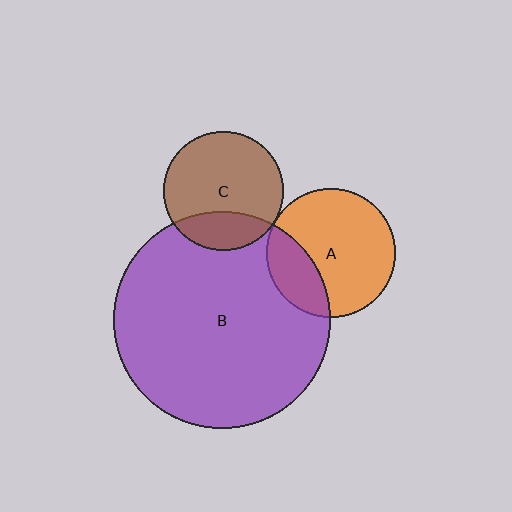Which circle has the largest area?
Circle B (purple).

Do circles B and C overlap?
Yes.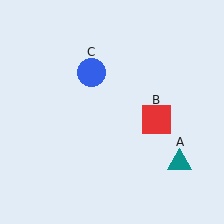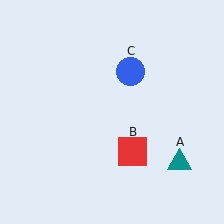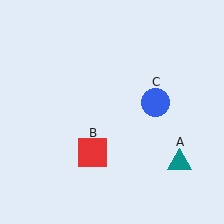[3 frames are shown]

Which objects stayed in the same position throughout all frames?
Teal triangle (object A) remained stationary.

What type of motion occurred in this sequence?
The red square (object B), blue circle (object C) rotated clockwise around the center of the scene.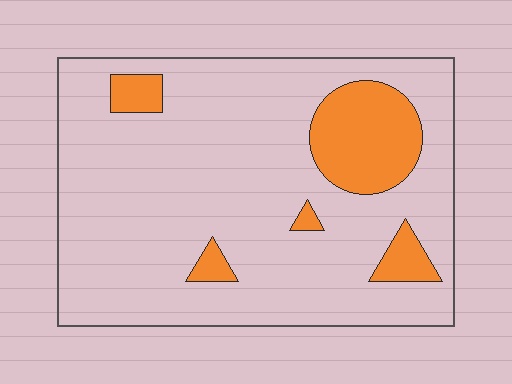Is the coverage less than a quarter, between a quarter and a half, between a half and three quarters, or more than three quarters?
Less than a quarter.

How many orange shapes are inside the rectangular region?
5.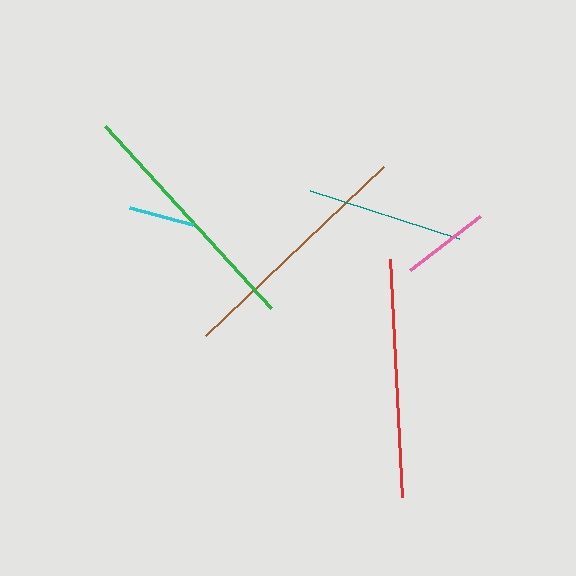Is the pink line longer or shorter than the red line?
The red line is longer than the pink line.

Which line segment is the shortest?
The cyan line is the shortest at approximately 65 pixels.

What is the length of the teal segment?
The teal segment is approximately 157 pixels long.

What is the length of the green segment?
The green segment is approximately 247 pixels long.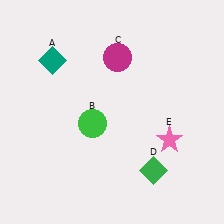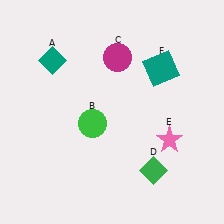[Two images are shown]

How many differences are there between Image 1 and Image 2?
There is 1 difference between the two images.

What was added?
A teal square (F) was added in Image 2.